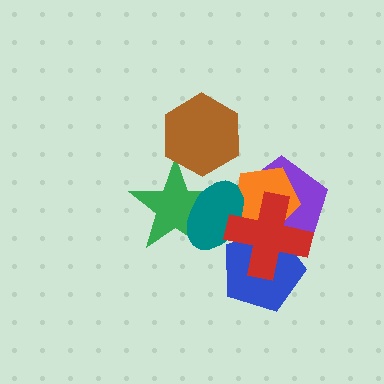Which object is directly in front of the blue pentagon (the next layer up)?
The teal ellipse is directly in front of the blue pentagon.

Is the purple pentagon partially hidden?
Yes, it is partially covered by another shape.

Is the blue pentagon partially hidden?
Yes, it is partially covered by another shape.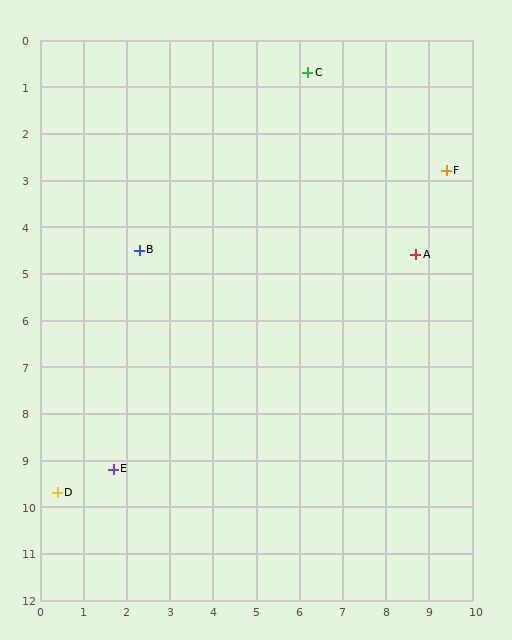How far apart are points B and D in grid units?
Points B and D are about 5.5 grid units apart.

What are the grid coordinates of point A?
Point A is at approximately (8.7, 4.6).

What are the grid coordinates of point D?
Point D is at approximately (0.4, 9.7).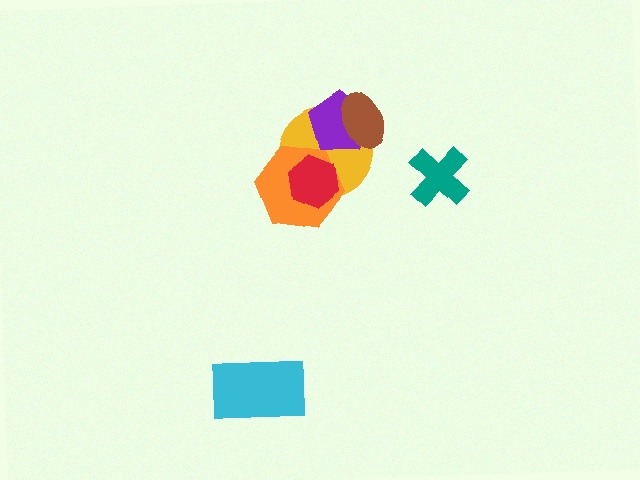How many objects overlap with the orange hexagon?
2 objects overlap with the orange hexagon.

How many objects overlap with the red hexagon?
2 objects overlap with the red hexagon.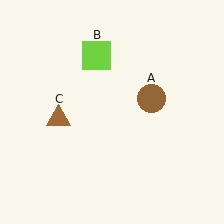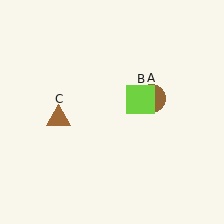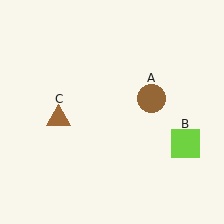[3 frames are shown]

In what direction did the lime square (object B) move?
The lime square (object B) moved down and to the right.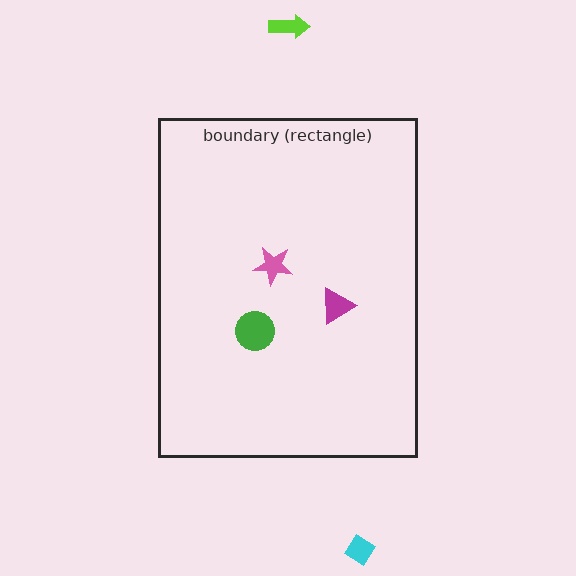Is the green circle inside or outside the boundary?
Inside.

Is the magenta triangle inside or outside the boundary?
Inside.